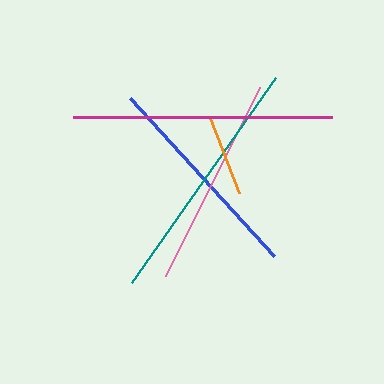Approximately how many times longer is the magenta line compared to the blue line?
The magenta line is approximately 1.2 times the length of the blue line.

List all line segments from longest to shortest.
From longest to shortest: magenta, teal, blue, pink, orange.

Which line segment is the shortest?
The orange line is the shortest at approximately 81 pixels.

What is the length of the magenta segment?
The magenta segment is approximately 259 pixels long.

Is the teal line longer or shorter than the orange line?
The teal line is longer than the orange line.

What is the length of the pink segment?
The pink segment is approximately 211 pixels long.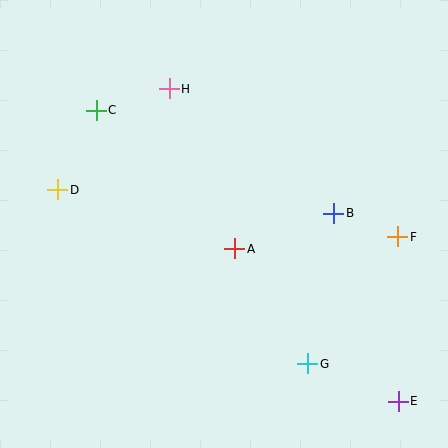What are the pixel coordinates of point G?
Point G is at (308, 364).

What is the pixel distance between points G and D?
The distance between G and D is 305 pixels.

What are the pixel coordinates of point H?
Point H is at (169, 89).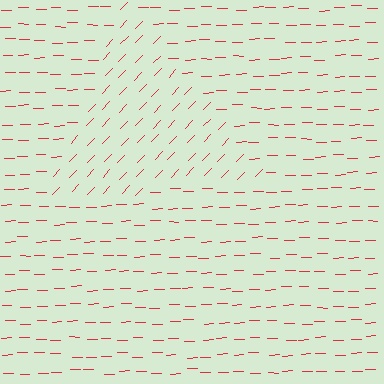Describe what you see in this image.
The image is filled with small red line segments. A triangle region in the image has lines oriented differently from the surrounding lines, creating a visible texture boundary.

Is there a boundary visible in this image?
Yes, there is a texture boundary formed by a change in line orientation.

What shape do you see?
I see a triangle.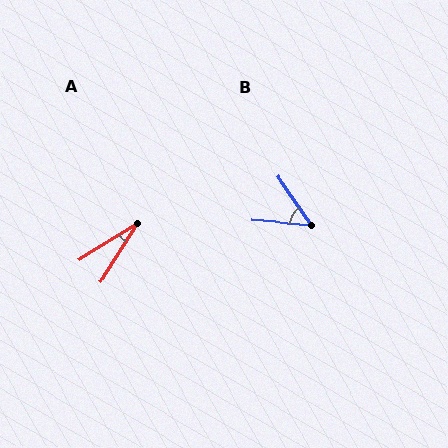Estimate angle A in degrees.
Approximately 26 degrees.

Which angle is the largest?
B, at approximately 52 degrees.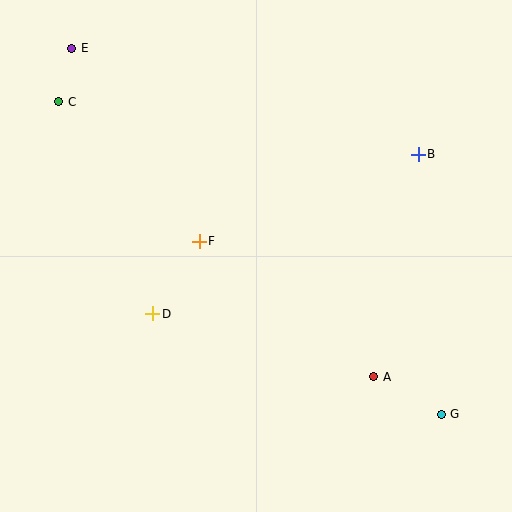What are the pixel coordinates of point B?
Point B is at (418, 154).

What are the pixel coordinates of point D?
Point D is at (153, 314).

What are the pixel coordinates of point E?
Point E is at (72, 48).